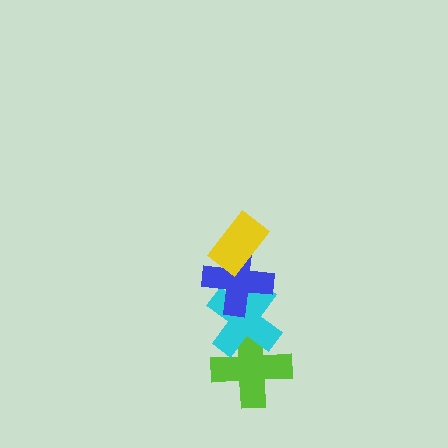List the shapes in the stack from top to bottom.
From top to bottom: the yellow rectangle, the blue cross, the cyan cross, the lime cross.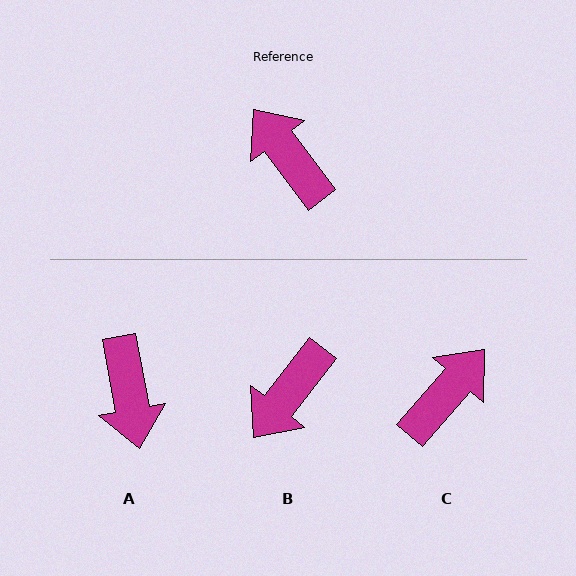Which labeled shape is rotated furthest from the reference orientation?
A, about 153 degrees away.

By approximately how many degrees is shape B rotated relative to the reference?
Approximately 105 degrees counter-clockwise.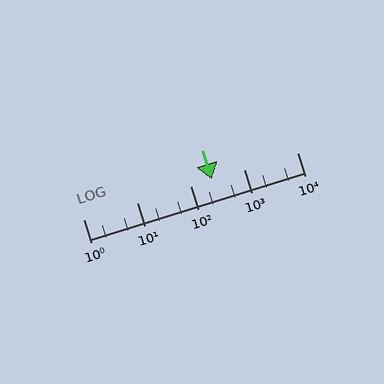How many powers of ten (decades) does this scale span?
The scale spans 4 decades, from 1 to 10000.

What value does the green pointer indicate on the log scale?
The pointer indicates approximately 250.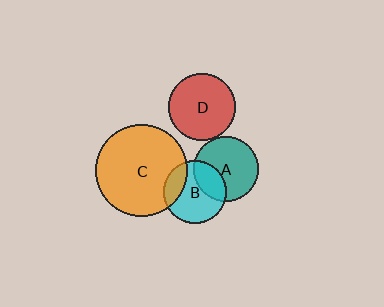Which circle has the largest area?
Circle C (orange).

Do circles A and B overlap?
Yes.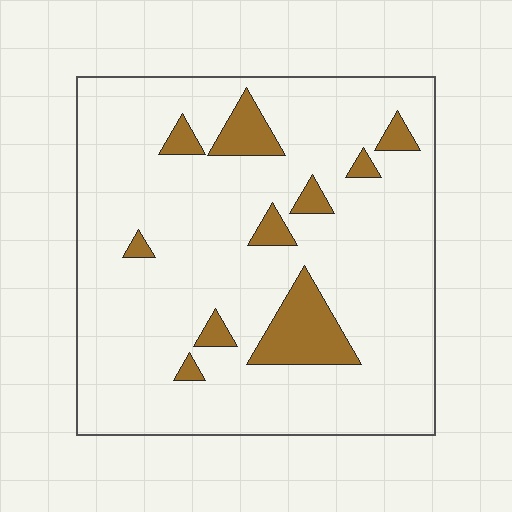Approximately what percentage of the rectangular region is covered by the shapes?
Approximately 10%.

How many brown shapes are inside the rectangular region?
10.